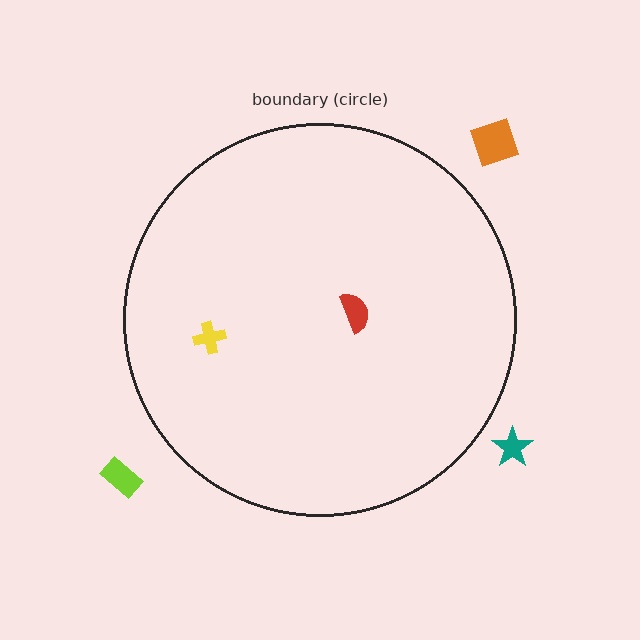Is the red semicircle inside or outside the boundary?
Inside.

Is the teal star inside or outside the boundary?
Outside.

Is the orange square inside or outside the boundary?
Outside.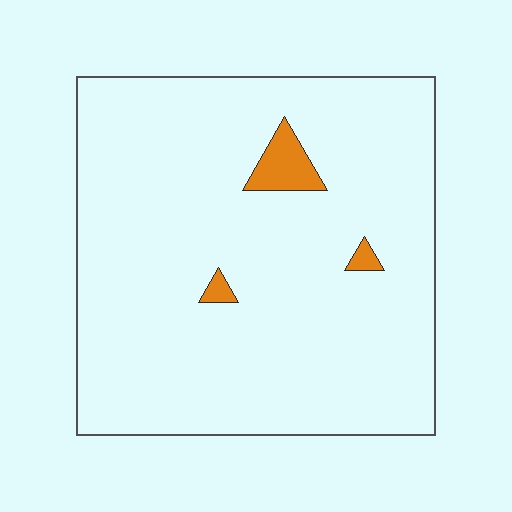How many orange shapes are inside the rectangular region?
3.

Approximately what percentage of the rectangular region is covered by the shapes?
Approximately 5%.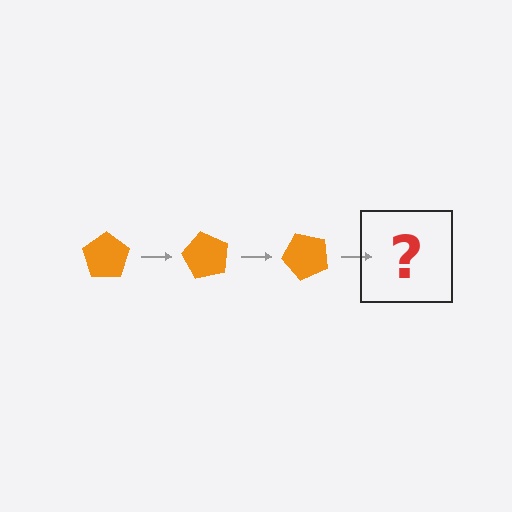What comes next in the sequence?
The next element should be an orange pentagon rotated 180 degrees.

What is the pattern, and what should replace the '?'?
The pattern is that the pentagon rotates 60 degrees each step. The '?' should be an orange pentagon rotated 180 degrees.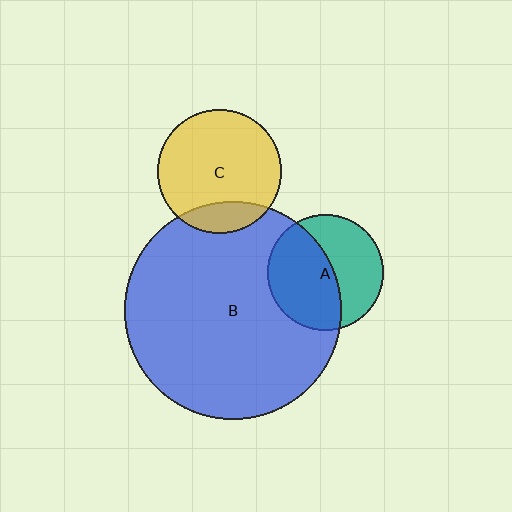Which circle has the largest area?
Circle B (blue).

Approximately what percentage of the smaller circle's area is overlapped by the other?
Approximately 15%.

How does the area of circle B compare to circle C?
Approximately 3.1 times.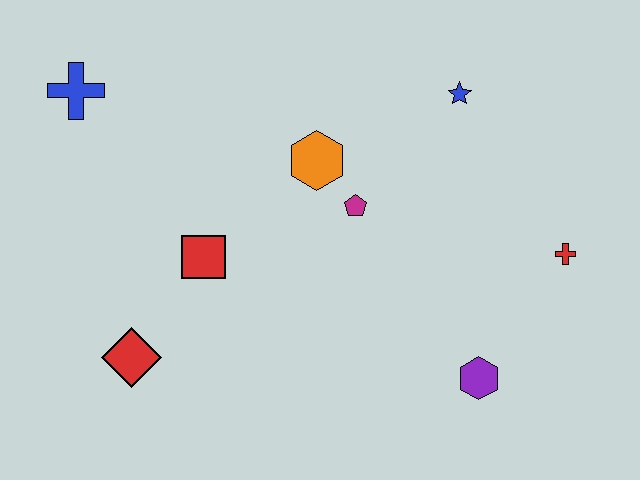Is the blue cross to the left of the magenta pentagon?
Yes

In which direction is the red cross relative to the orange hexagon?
The red cross is to the right of the orange hexagon.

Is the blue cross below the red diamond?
No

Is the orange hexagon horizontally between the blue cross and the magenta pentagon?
Yes